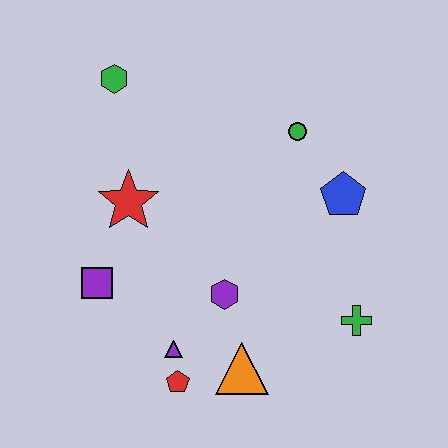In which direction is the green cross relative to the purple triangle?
The green cross is to the right of the purple triangle.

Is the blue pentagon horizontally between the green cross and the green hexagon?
Yes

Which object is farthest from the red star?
The green cross is farthest from the red star.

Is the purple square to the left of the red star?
Yes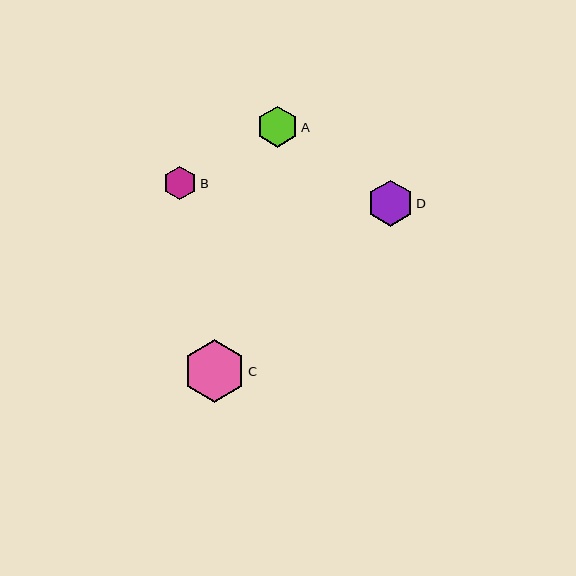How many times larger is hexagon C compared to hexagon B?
Hexagon C is approximately 1.9 times the size of hexagon B.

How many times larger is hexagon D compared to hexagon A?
Hexagon D is approximately 1.1 times the size of hexagon A.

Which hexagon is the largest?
Hexagon C is the largest with a size of approximately 62 pixels.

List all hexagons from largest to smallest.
From largest to smallest: C, D, A, B.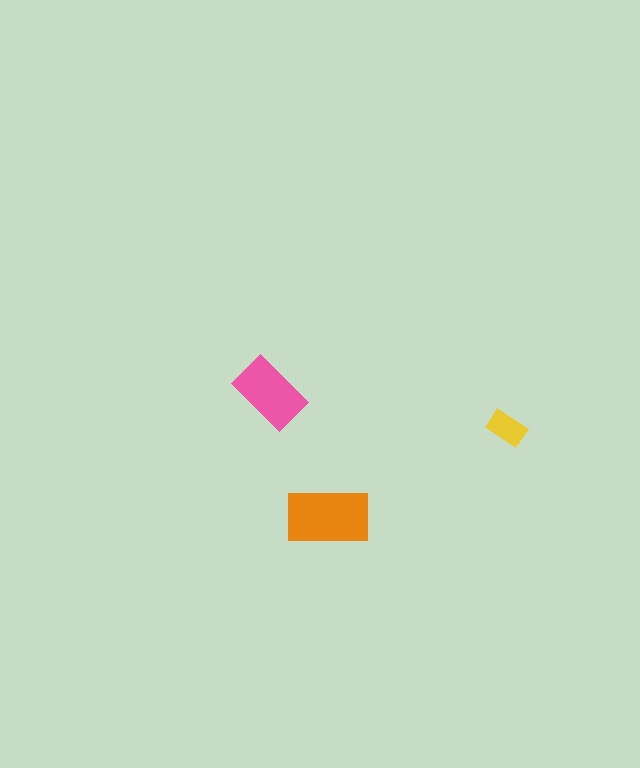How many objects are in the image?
There are 3 objects in the image.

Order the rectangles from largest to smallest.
the orange one, the pink one, the yellow one.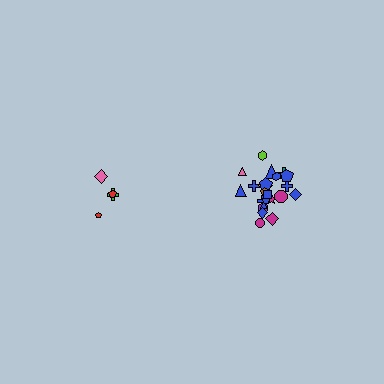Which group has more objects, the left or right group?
The right group.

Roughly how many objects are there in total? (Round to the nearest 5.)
Roughly 30 objects in total.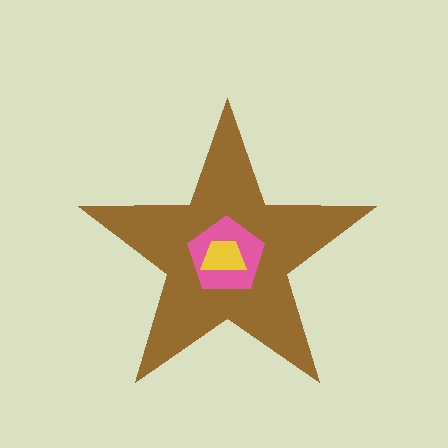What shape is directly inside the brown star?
The pink pentagon.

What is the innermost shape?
The yellow trapezoid.